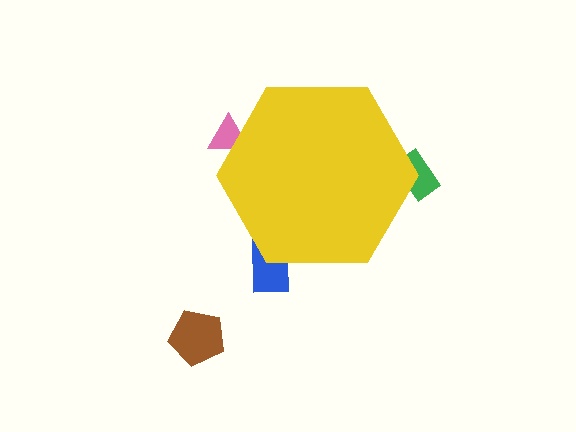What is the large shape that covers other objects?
A yellow hexagon.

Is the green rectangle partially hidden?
Yes, the green rectangle is partially hidden behind the yellow hexagon.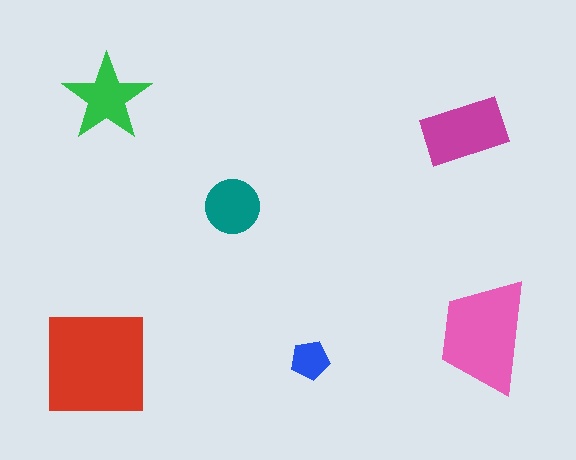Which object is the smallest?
The blue pentagon.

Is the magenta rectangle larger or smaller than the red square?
Smaller.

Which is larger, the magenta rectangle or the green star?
The magenta rectangle.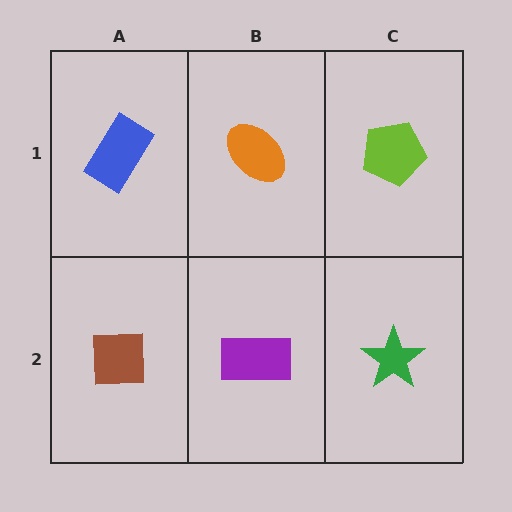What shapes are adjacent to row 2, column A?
A blue rectangle (row 1, column A), a purple rectangle (row 2, column B).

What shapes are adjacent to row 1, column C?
A green star (row 2, column C), an orange ellipse (row 1, column B).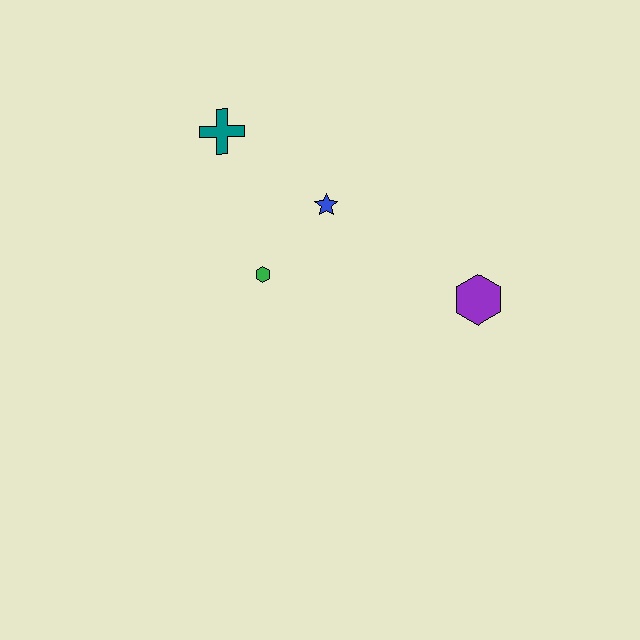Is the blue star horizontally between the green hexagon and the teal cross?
No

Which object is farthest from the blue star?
The purple hexagon is farthest from the blue star.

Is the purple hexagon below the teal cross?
Yes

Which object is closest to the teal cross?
The blue star is closest to the teal cross.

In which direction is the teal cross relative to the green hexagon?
The teal cross is above the green hexagon.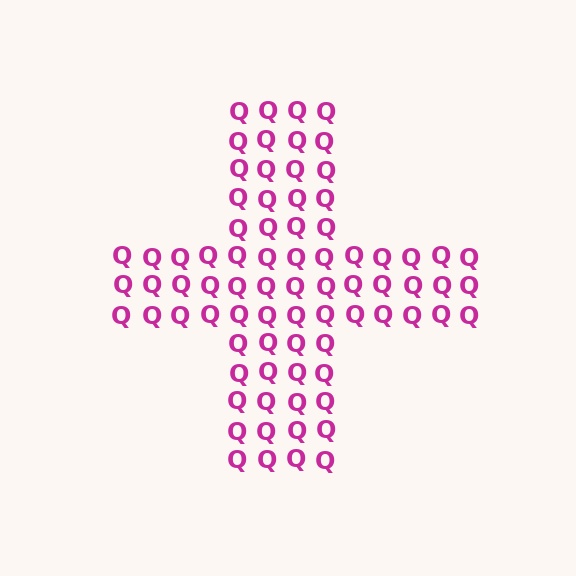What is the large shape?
The large shape is a cross.